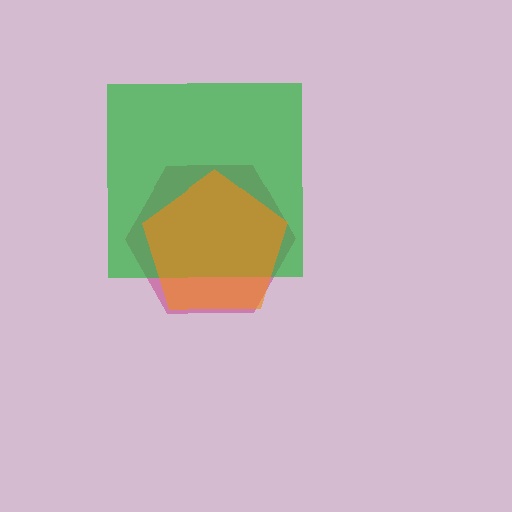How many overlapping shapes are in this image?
There are 3 overlapping shapes in the image.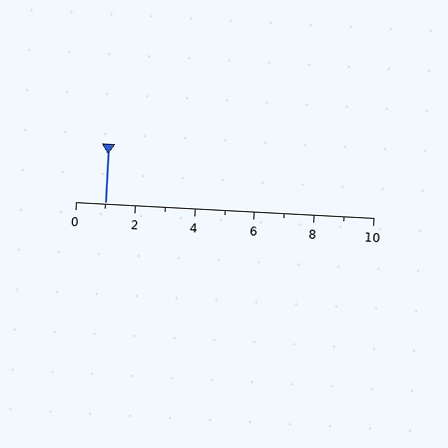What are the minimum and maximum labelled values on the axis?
The axis runs from 0 to 10.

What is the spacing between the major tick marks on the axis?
The major ticks are spaced 2 apart.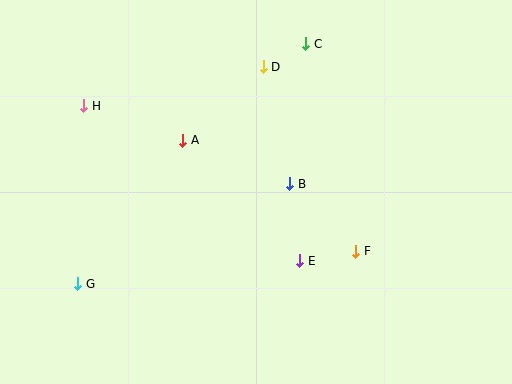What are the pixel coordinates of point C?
Point C is at (306, 44).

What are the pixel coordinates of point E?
Point E is at (300, 261).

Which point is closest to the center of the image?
Point B at (290, 184) is closest to the center.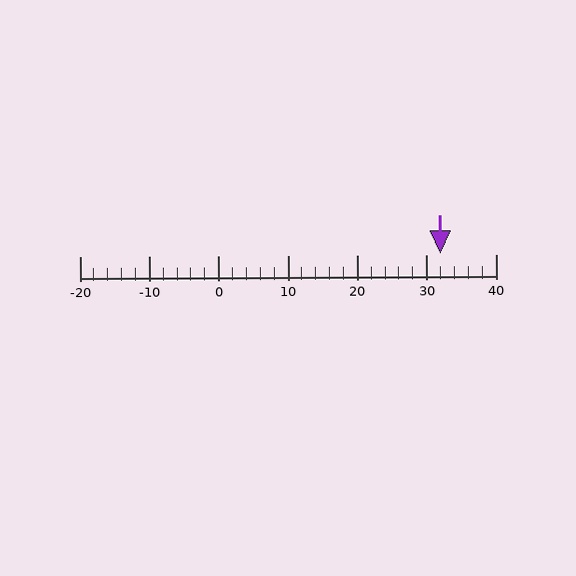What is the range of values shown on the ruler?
The ruler shows values from -20 to 40.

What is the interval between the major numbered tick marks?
The major tick marks are spaced 10 units apart.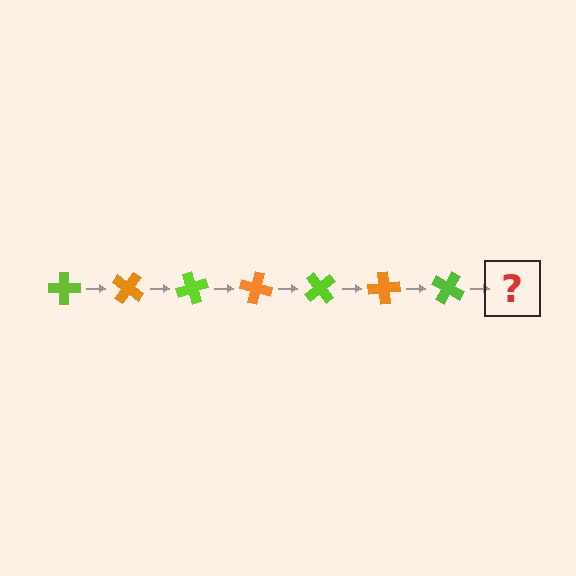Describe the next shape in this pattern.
It should be an orange cross, rotated 245 degrees from the start.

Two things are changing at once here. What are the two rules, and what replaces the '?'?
The two rules are that it rotates 35 degrees each step and the color cycles through lime and orange. The '?' should be an orange cross, rotated 245 degrees from the start.